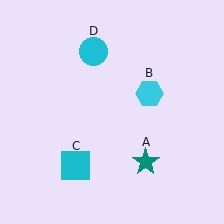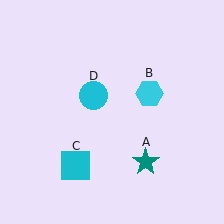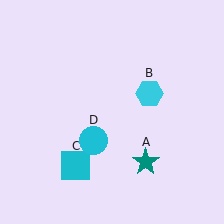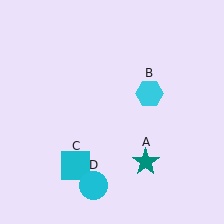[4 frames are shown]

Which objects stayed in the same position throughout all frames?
Teal star (object A) and cyan hexagon (object B) and cyan square (object C) remained stationary.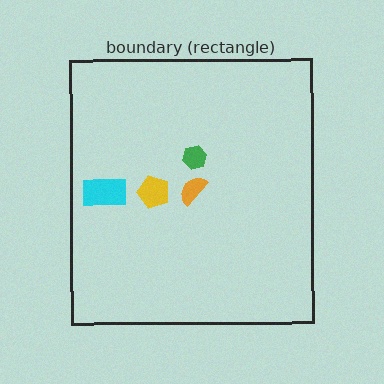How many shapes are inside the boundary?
4 inside, 0 outside.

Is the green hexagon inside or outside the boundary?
Inside.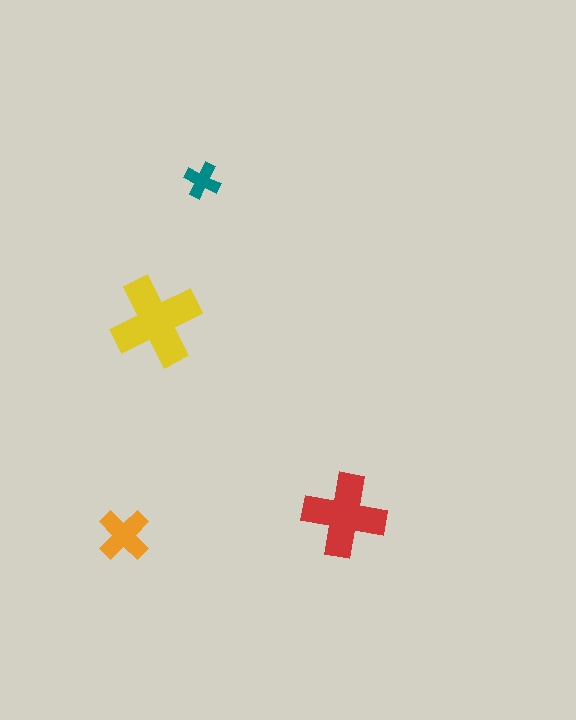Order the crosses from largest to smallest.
the yellow one, the red one, the orange one, the teal one.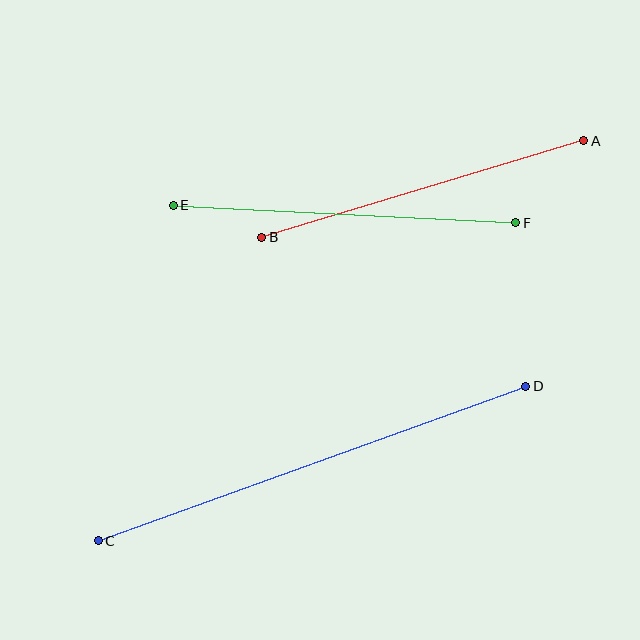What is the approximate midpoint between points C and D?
The midpoint is at approximately (312, 463) pixels.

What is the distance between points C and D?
The distance is approximately 455 pixels.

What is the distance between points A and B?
The distance is approximately 336 pixels.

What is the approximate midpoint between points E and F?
The midpoint is at approximately (344, 214) pixels.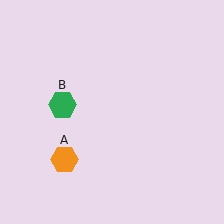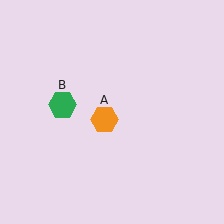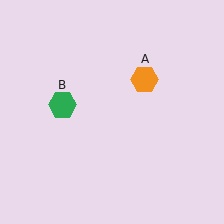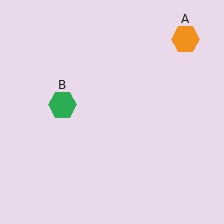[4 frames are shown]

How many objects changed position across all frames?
1 object changed position: orange hexagon (object A).